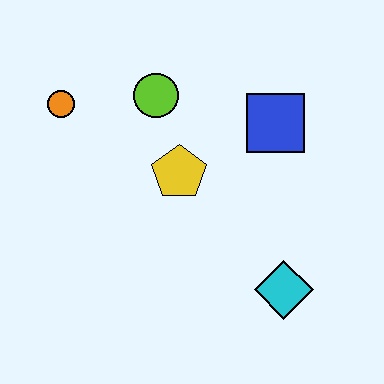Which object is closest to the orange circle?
The lime circle is closest to the orange circle.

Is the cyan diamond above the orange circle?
No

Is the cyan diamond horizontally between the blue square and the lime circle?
No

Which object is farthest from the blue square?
The orange circle is farthest from the blue square.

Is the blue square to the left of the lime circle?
No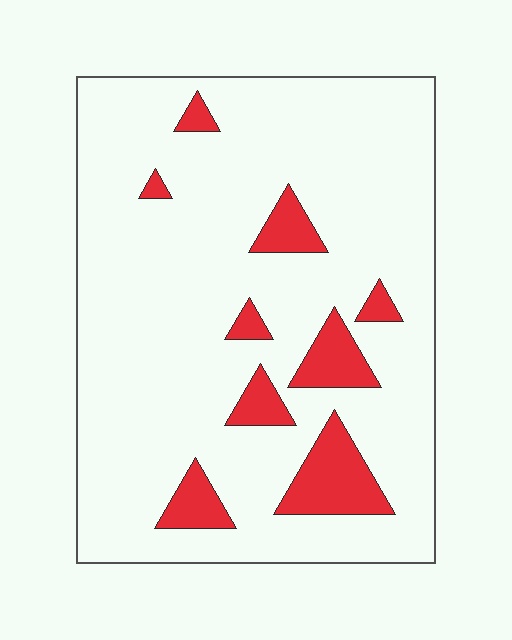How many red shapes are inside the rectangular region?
9.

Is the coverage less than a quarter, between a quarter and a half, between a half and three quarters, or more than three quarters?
Less than a quarter.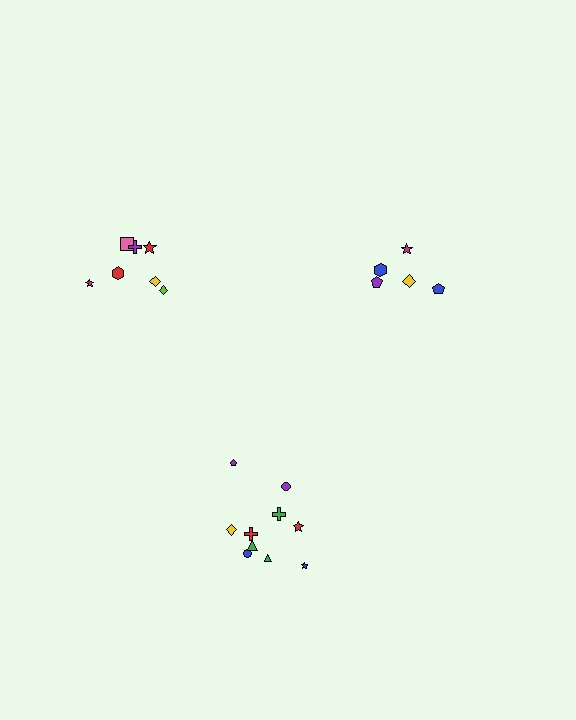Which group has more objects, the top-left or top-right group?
The top-left group.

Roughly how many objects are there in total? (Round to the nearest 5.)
Roughly 20 objects in total.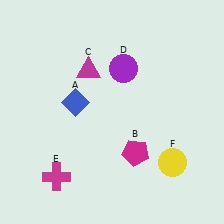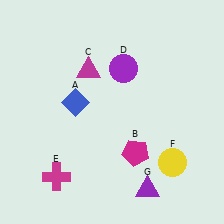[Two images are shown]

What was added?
A purple triangle (G) was added in Image 2.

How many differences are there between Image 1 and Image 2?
There is 1 difference between the two images.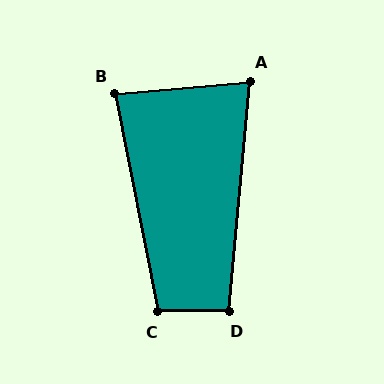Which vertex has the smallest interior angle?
A, at approximately 80 degrees.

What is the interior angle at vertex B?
Approximately 84 degrees (acute).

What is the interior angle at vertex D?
Approximately 96 degrees (obtuse).